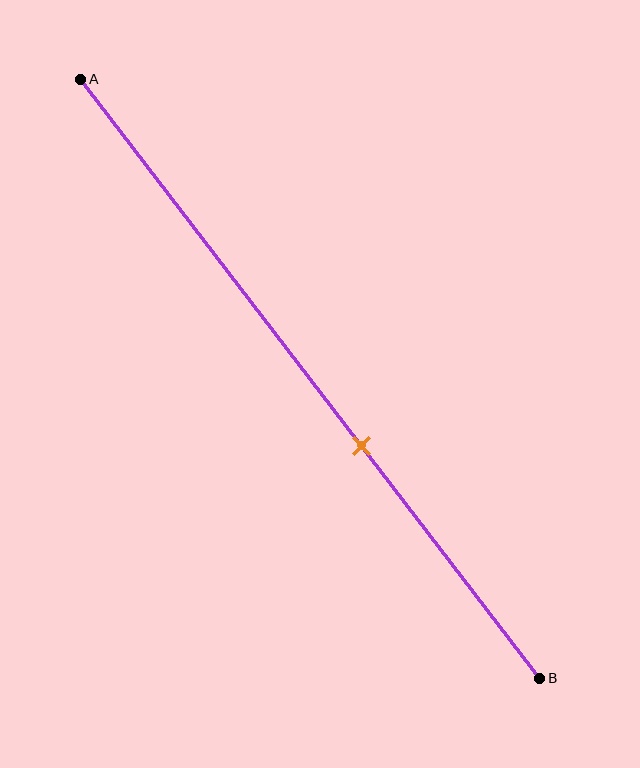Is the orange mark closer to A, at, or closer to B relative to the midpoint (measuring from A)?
The orange mark is closer to point B than the midpoint of segment AB.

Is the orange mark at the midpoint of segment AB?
No, the mark is at about 60% from A, not at the 50% midpoint.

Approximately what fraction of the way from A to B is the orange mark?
The orange mark is approximately 60% of the way from A to B.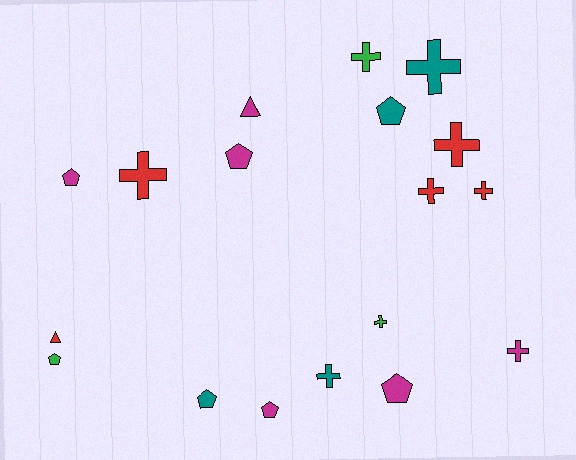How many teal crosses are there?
There are 2 teal crosses.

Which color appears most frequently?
Magenta, with 6 objects.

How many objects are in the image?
There are 18 objects.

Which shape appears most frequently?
Cross, with 9 objects.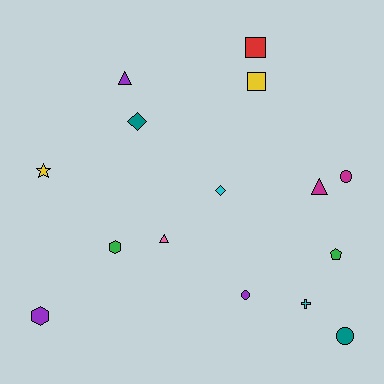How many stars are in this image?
There is 1 star.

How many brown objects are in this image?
There are no brown objects.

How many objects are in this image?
There are 15 objects.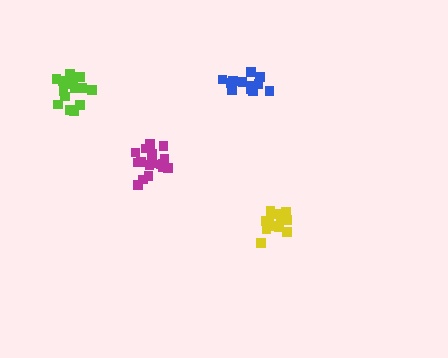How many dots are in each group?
Group 1: 18 dots, Group 2: 13 dots, Group 3: 13 dots, Group 4: 18 dots (62 total).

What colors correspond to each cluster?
The clusters are colored: magenta, blue, yellow, lime.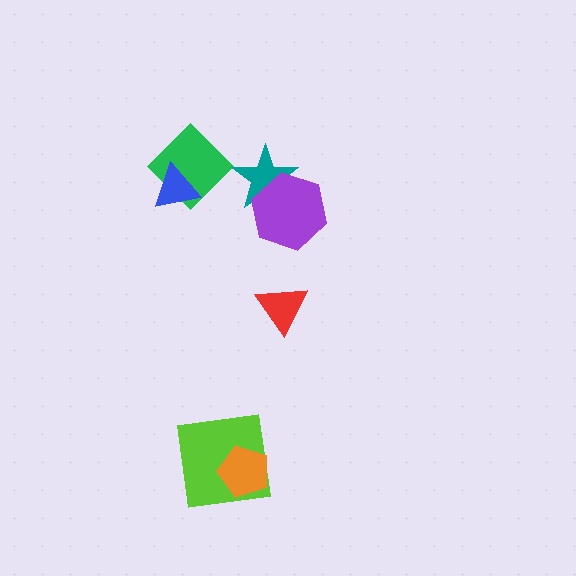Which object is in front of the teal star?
The purple hexagon is in front of the teal star.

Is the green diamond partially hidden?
Yes, it is partially covered by another shape.